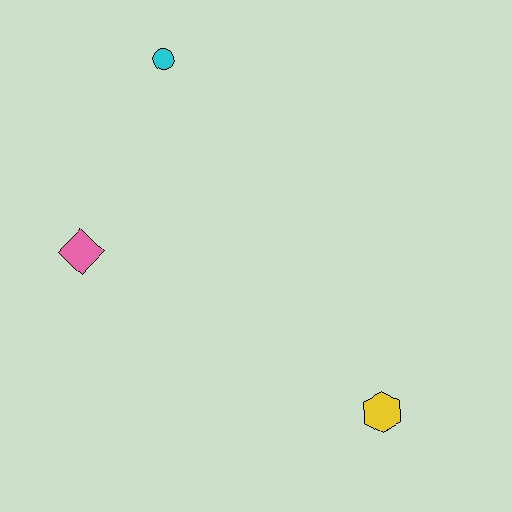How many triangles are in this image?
There are no triangles.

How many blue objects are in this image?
There are no blue objects.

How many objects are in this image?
There are 3 objects.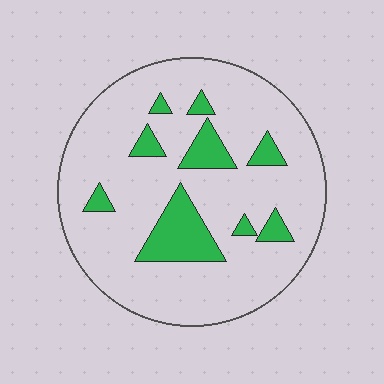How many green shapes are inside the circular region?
9.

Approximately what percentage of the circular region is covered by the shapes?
Approximately 15%.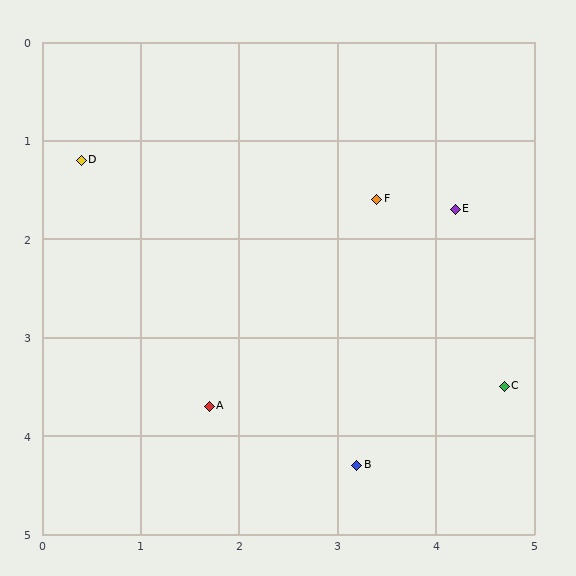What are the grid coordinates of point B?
Point B is at approximately (3.2, 4.3).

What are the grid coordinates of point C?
Point C is at approximately (4.7, 3.5).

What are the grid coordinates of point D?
Point D is at approximately (0.4, 1.2).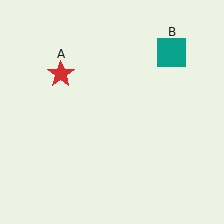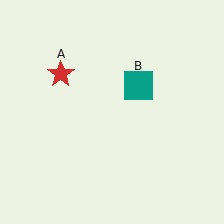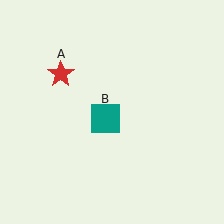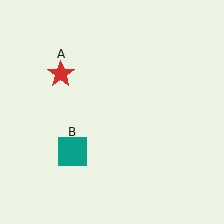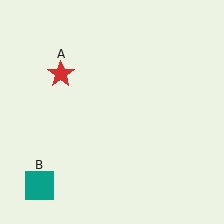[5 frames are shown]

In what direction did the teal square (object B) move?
The teal square (object B) moved down and to the left.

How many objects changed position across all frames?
1 object changed position: teal square (object B).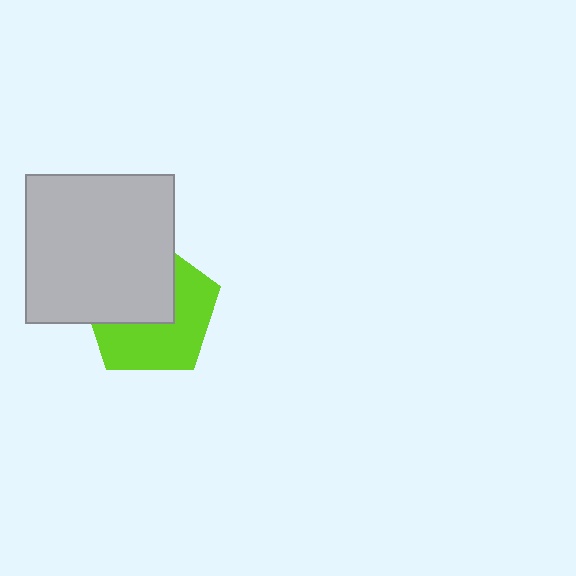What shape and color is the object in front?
The object in front is a light gray square.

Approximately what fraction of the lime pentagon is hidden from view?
Roughly 48% of the lime pentagon is hidden behind the light gray square.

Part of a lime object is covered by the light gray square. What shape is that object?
It is a pentagon.